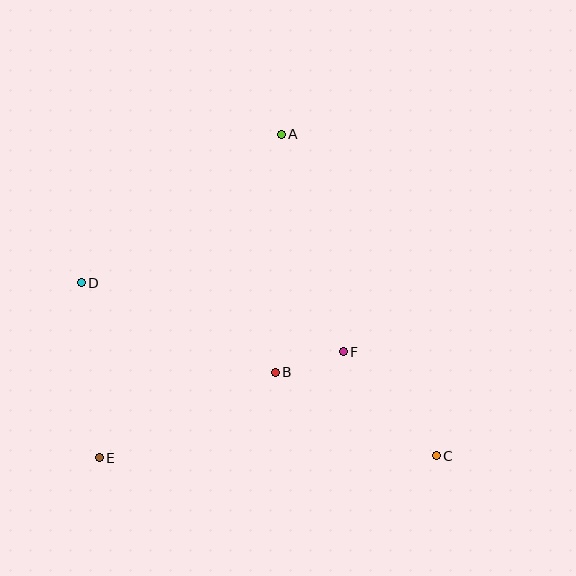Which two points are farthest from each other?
Points C and D are farthest from each other.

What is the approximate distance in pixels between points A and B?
The distance between A and B is approximately 238 pixels.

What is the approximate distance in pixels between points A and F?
The distance between A and F is approximately 226 pixels.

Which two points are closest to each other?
Points B and F are closest to each other.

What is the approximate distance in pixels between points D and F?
The distance between D and F is approximately 271 pixels.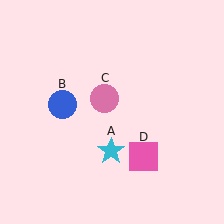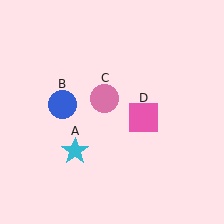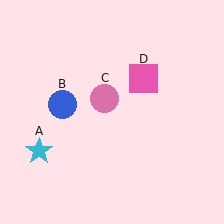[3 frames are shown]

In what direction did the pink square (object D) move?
The pink square (object D) moved up.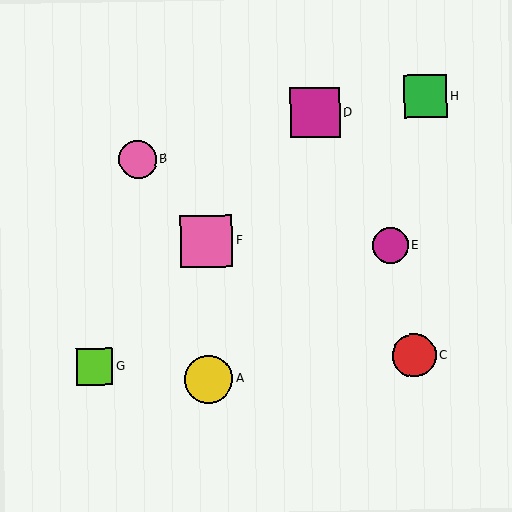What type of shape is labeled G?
Shape G is a lime square.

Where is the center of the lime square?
The center of the lime square is at (94, 367).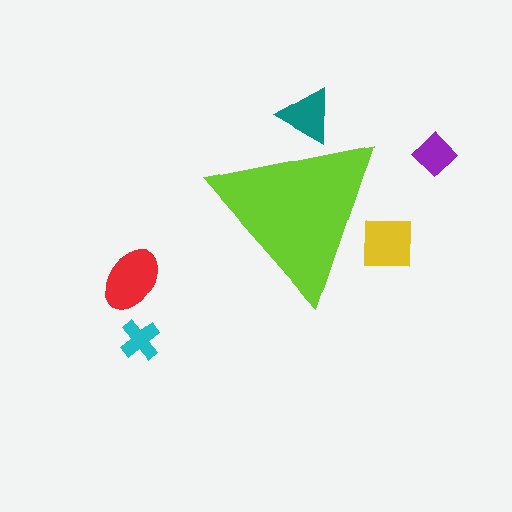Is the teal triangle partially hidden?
Yes, the teal triangle is partially hidden behind the lime triangle.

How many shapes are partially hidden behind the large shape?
2 shapes are partially hidden.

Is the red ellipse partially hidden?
No, the red ellipse is fully visible.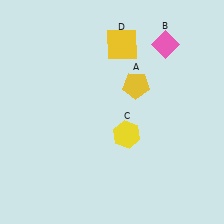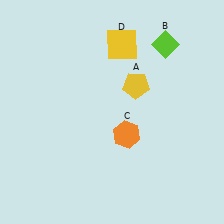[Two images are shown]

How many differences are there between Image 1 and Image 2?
There are 2 differences between the two images.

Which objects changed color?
B changed from pink to lime. C changed from yellow to orange.